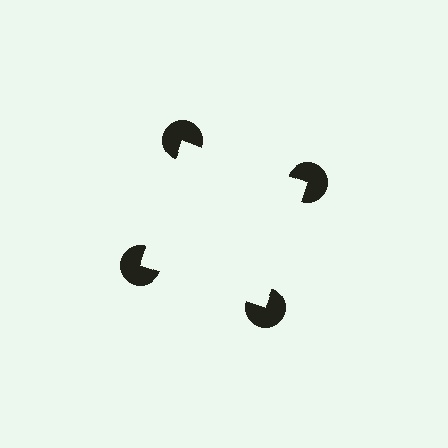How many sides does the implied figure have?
4 sides.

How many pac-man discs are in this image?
There are 4 — one at each vertex of the illusory square.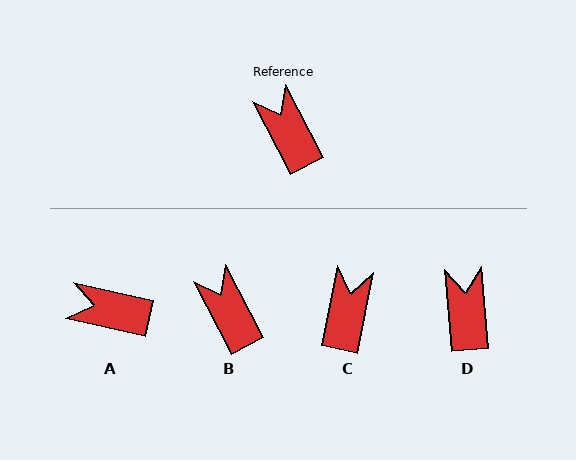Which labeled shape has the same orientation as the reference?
B.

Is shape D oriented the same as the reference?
No, it is off by about 23 degrees.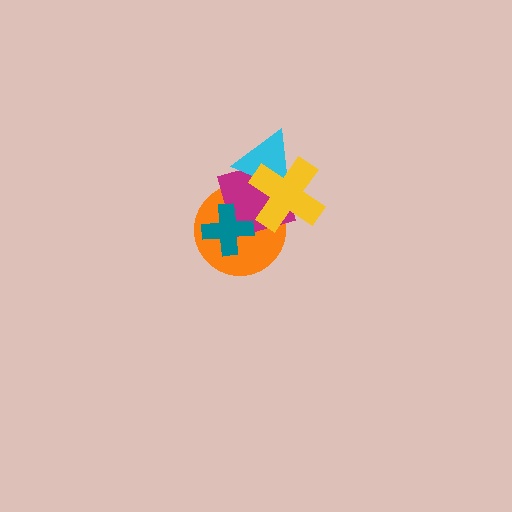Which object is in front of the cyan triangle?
The yellow cross is in front of the cyan triangle.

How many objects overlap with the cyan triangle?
3 objects overlap with the cyan triangle.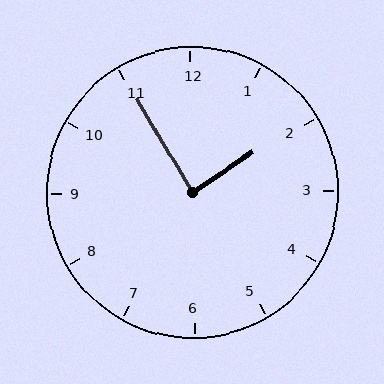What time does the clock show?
1:55.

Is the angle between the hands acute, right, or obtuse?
It is right.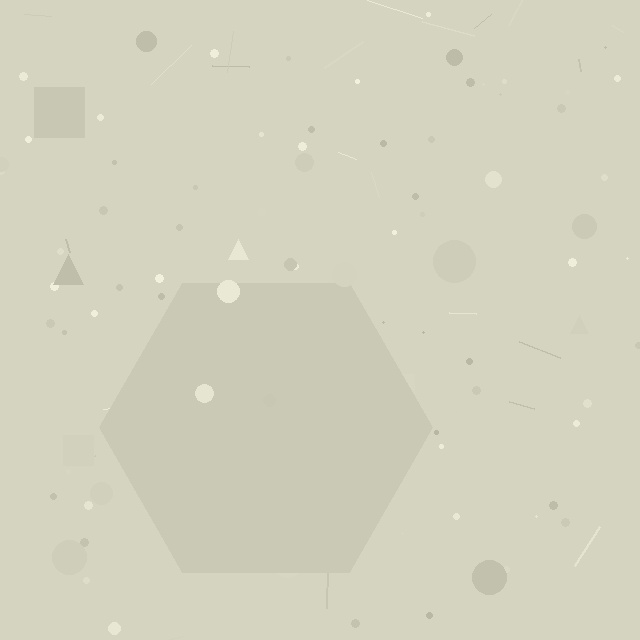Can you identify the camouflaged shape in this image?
The camouflaged shape is a hexagon.